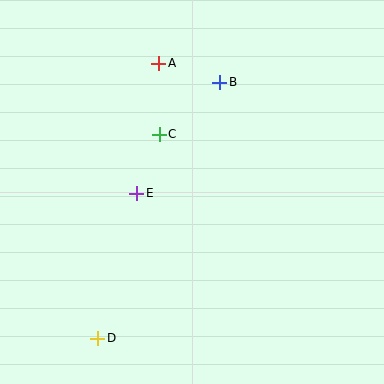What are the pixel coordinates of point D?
Point D is at (98, 338).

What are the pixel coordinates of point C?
Point C is at (159, 134).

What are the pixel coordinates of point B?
Point B is at (220, 82).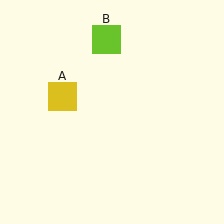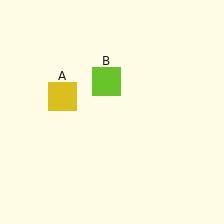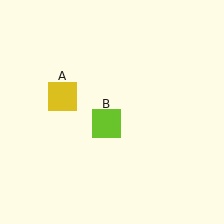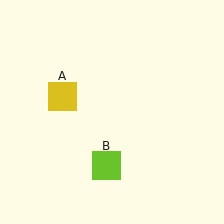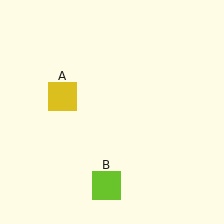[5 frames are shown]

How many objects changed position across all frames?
1 object changed position: lime square (object B).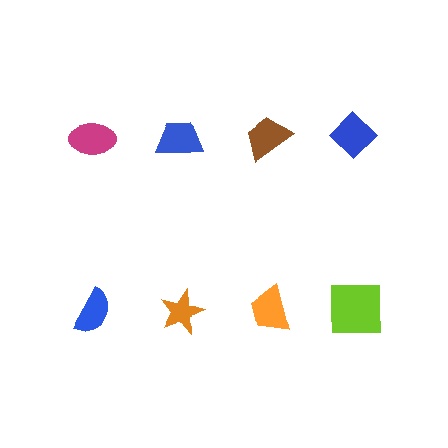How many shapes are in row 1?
4 shapes.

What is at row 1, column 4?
A blue diamond.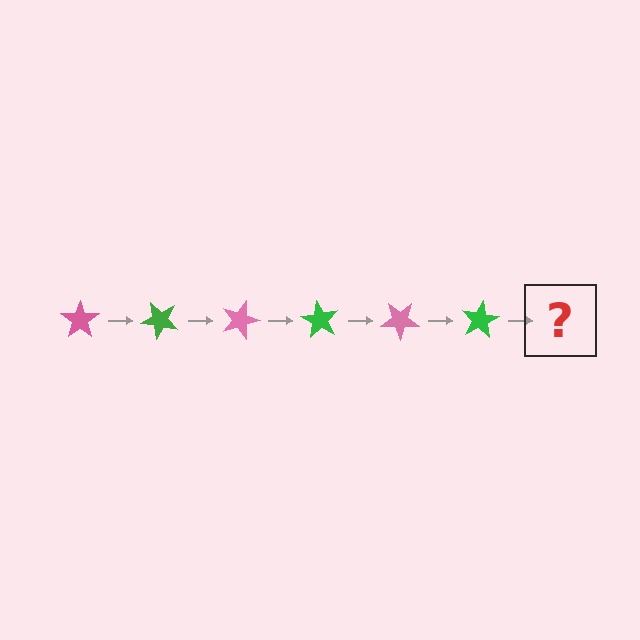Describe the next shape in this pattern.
It should be a pink star, rotated 270 degrees from the start.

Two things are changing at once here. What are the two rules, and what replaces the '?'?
The two rules are that it rotates 45 degrees each step and the color cycles through pink and green. The '?' should be a pink star, rotated 270 degrees from the start.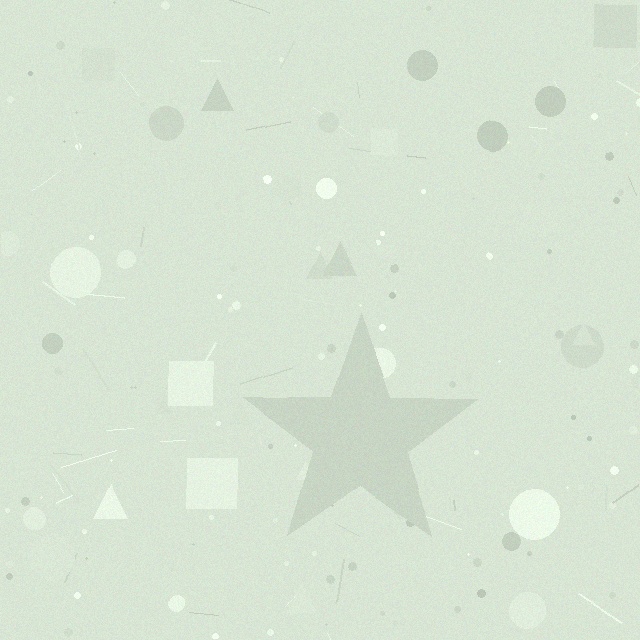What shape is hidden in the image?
A star is hidden in the image.